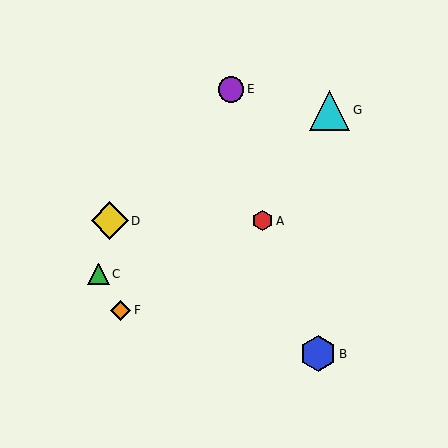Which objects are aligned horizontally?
Objects A, D are aligned horizontally.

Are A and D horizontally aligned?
Yes, both are at y≈221.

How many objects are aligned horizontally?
2 objects (A, D) are aligned horizontally.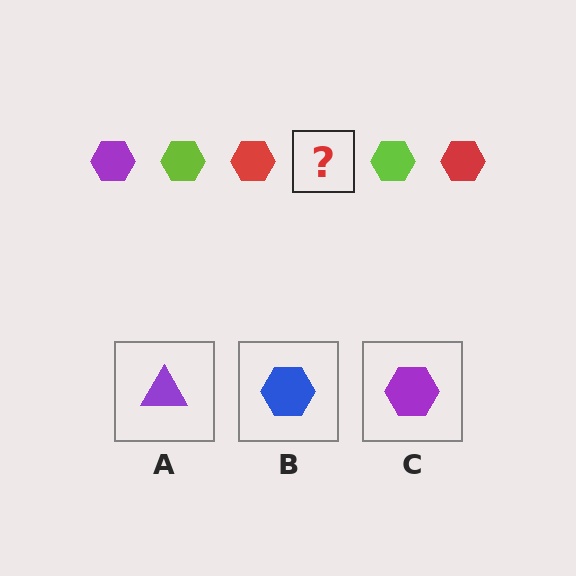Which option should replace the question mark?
Option C.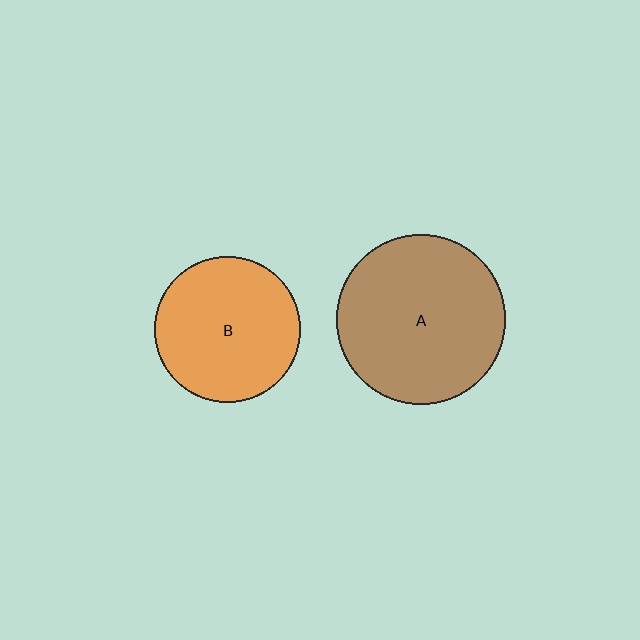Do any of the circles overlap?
No, none of the circles overlap.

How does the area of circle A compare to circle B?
Approximately 1.3 times.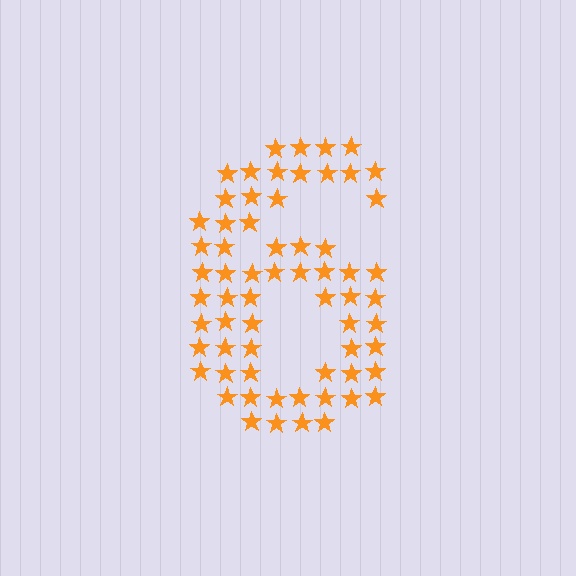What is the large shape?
The large shape is the digit 6.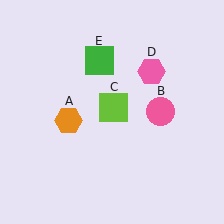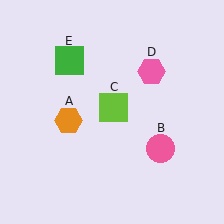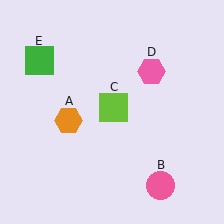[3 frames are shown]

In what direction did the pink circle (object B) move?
The pink circle (object B) moved down.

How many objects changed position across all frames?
2 objects changed position: pink circle (object B), green square (object E).